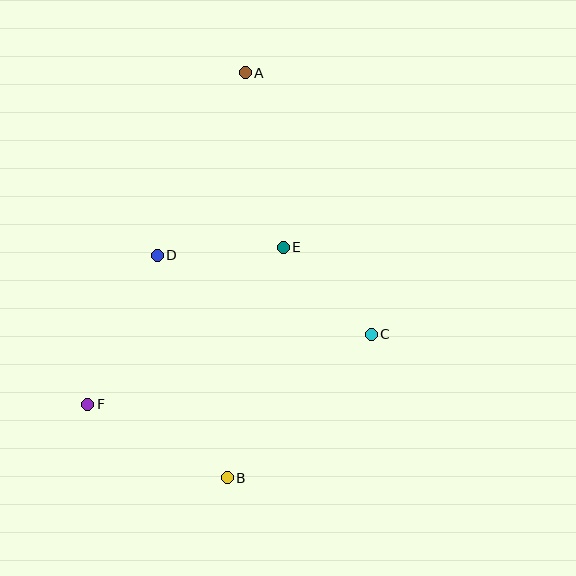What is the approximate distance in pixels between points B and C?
The distance between B and C is approximately 203 pixels.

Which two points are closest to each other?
Points C and E are closest to each other.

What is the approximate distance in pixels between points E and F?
The distance between E and F is approximately 251 pixels.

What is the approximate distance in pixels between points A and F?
The distance between A and F is approximately 367 pixels.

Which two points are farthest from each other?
Points A and B are farthest from each other.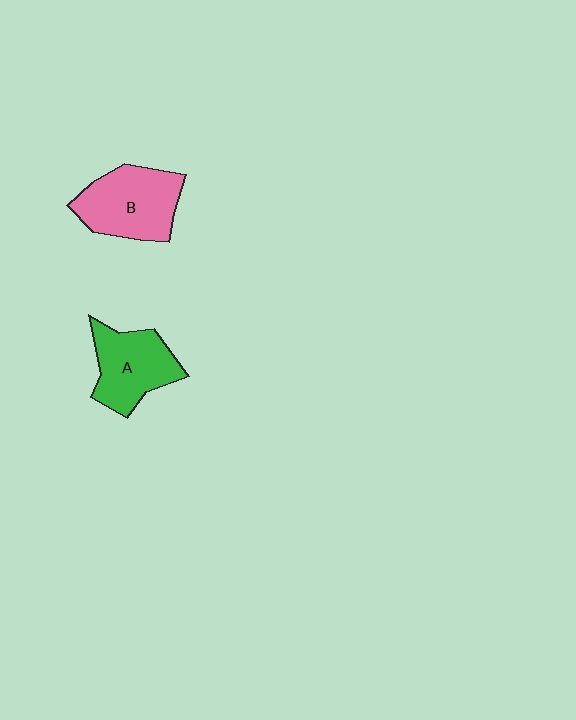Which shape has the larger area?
Shape B (pink).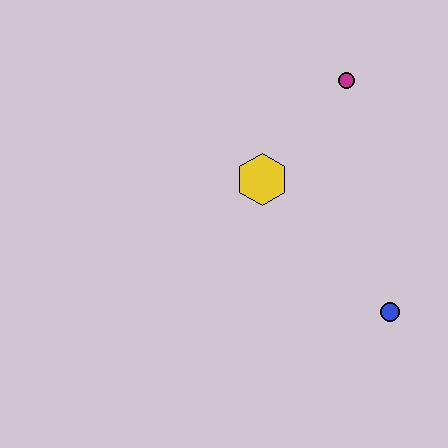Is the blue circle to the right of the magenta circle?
Yes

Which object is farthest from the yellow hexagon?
The blue circle is farthest from the yellow hexagon.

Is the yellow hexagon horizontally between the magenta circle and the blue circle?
No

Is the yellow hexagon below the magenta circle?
Yes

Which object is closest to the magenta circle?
The yellow hexagon is closest to the magenta circle.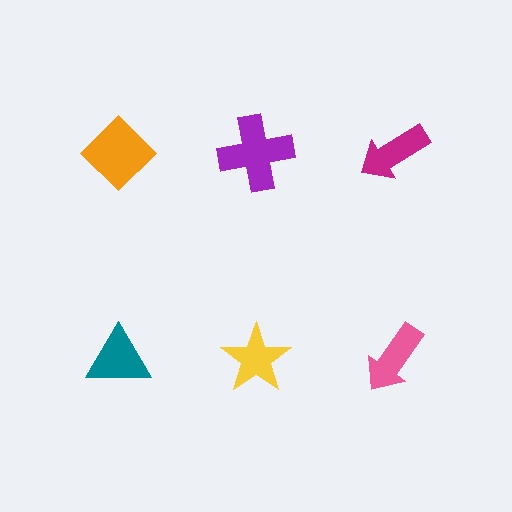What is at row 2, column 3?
A pink arrow.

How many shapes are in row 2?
3 shapes.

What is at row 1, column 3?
A magenta arrow.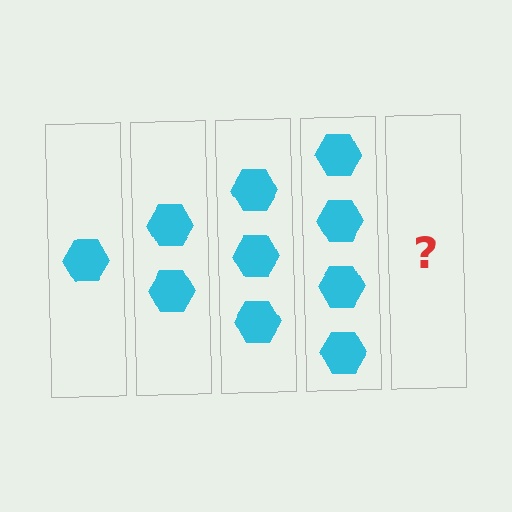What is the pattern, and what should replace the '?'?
The pattern is that each step adds one more hexagon. The '?' should be 5 hexagons.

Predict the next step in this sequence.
The next step is 5 hexagons.